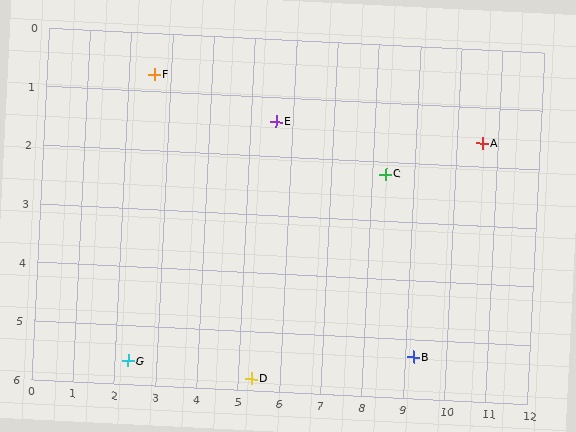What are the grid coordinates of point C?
Point C is at approximately (8.3, 2.2).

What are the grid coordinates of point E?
Point E is at approximately (5.6, 1.4).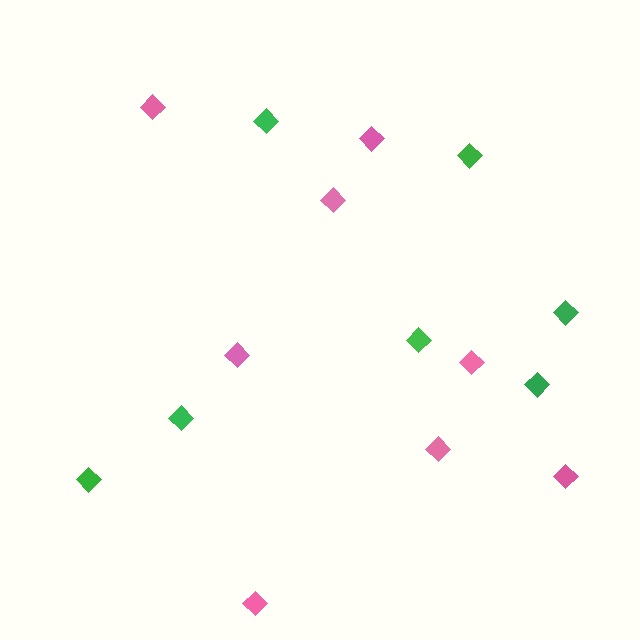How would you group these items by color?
There are 2 groups: one group of pink diamonds (8) and one group of green diamonds (7).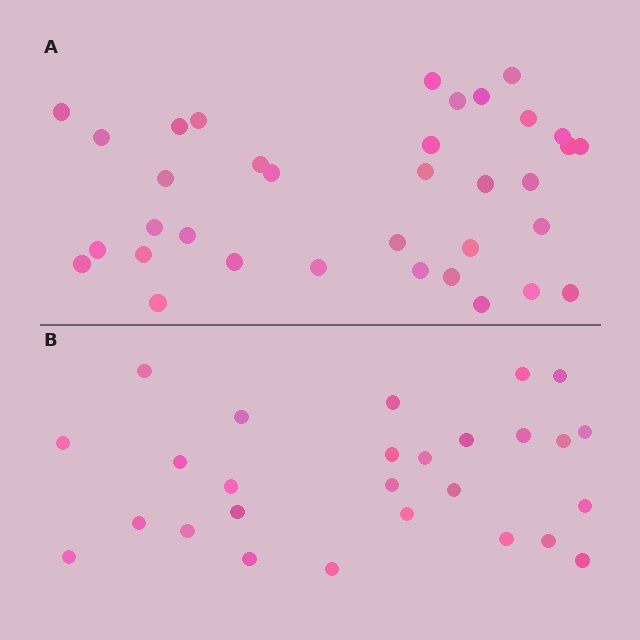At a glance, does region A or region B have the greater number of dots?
Region A (the top region) has more dots.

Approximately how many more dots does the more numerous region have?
Region A has roughly 8 or so more dots than region B.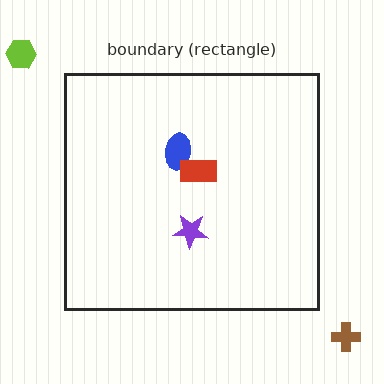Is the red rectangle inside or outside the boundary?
Inside.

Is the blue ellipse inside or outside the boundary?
Inside.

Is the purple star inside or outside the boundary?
Inside.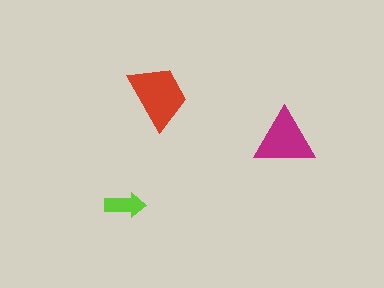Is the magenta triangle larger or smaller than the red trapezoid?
Smaller.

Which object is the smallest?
The lime arrow.